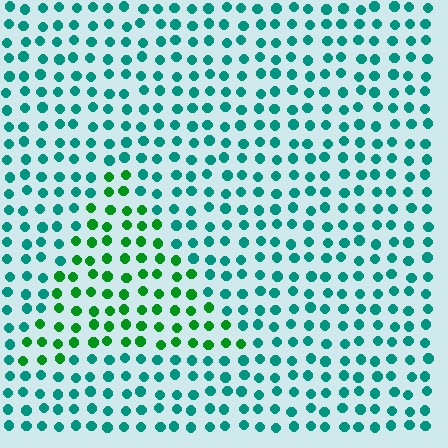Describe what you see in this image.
The image is filled with small teal elements in a uniform arrangement. A triangle-shaped region is visible where the elements are tinted to a slightly different hue, forming a subtle color boundary.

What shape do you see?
I see a triangle.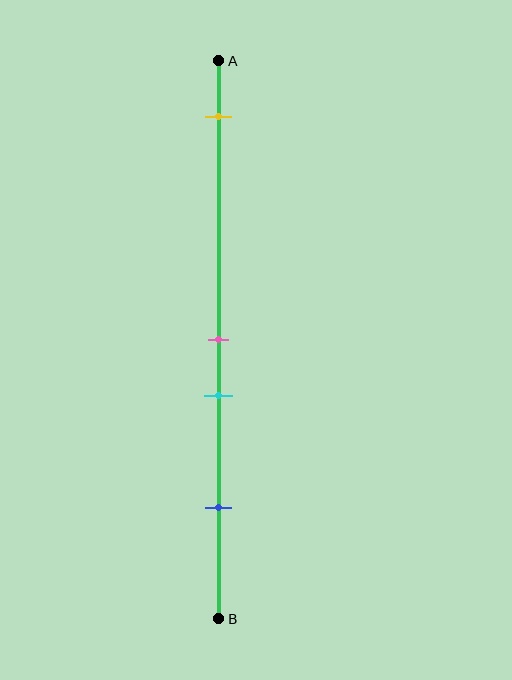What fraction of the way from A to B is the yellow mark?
The yellow mark is approximately 10% (0.1) of the way from A to B.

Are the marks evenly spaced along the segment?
No, the marks are not evenly spaced.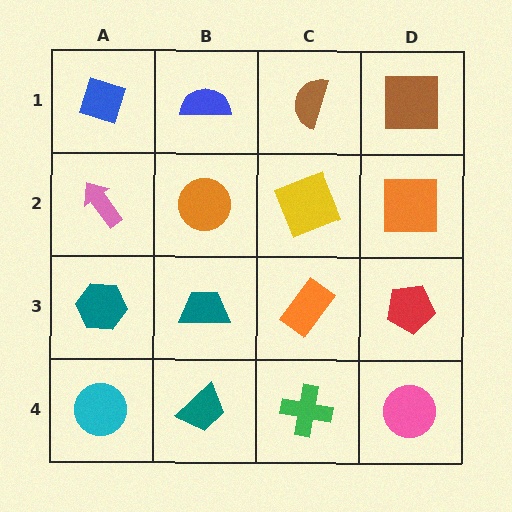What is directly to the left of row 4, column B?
A cyan circle.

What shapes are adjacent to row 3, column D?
An orange square (row 2, column D), a pink circle (row 4, column D), an orange rectangle (row 3, column C).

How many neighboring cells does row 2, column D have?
3.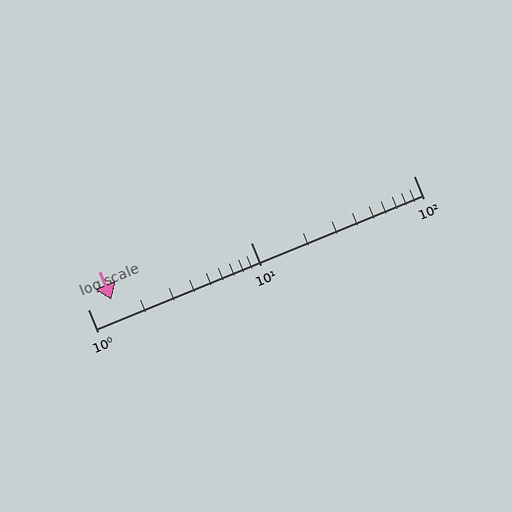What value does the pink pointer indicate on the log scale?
The pointer indicates approximately 1.4.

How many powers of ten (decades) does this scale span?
The scale spans 2 decades, from 1 to 100.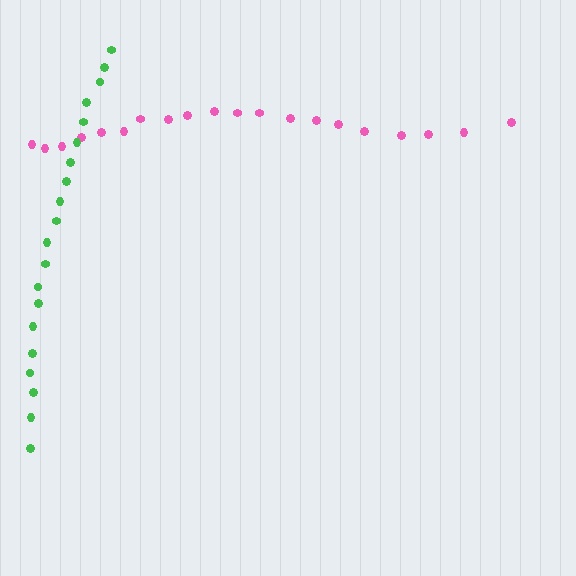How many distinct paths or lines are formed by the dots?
There are 2 distinct paths.